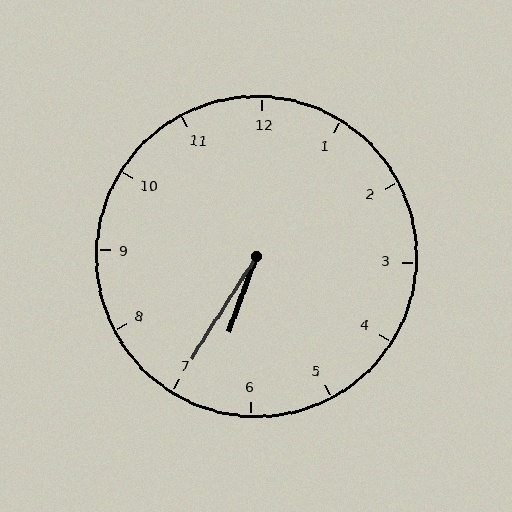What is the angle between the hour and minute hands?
Approximately 12 degrees.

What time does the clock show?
6:35.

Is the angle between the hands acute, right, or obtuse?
It is acute.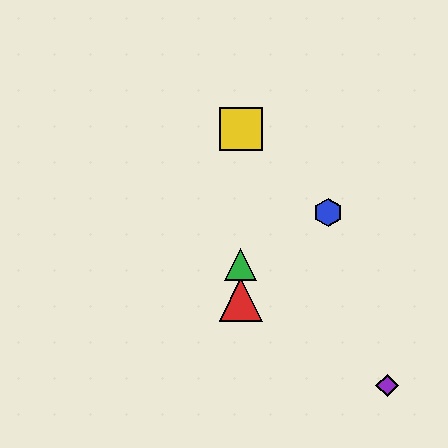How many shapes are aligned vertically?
3 shapes (the red triangle, the green triangle, the yellow square) are aligned vertically.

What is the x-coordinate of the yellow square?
The yellow square is at x≈241.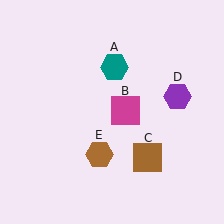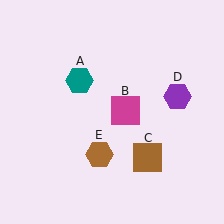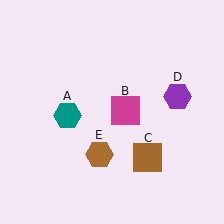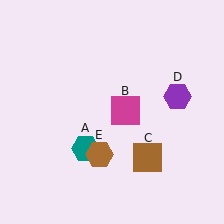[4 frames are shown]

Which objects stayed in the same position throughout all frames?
Magenta square (object B) and brown square (object C) and purple hexagon (object D) and brown hexagon (object E) remained stationary.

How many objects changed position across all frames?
1 object changed position: teal hexagon (object A).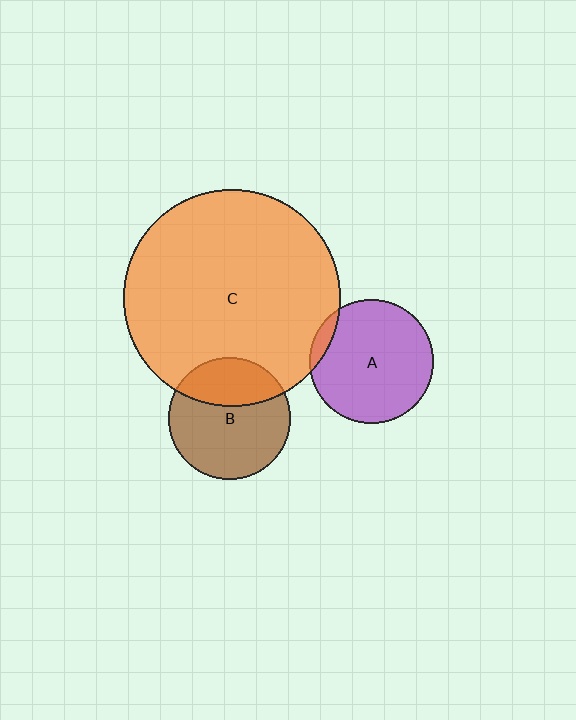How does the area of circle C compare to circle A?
Approximately 3.1 times.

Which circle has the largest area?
Circle C (orange).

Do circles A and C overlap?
Yes.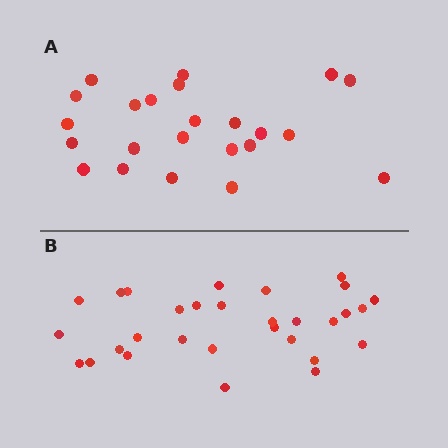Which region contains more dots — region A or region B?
Region B (the bottom region) has more dots.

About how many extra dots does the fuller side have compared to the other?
Region B has roughly 8 or so more dots than region A.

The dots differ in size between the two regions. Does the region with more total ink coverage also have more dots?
No. Region A has more total ink coverage because its dots are larger, but region B actually contains more individual dots. Total area can be misleading — the number of items is what matters here.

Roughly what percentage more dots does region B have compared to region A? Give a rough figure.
About 30% more.